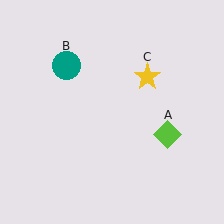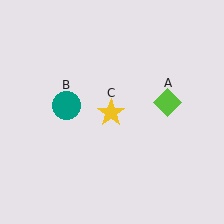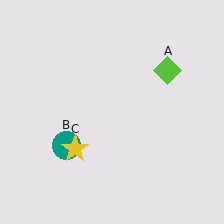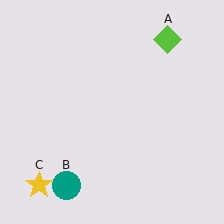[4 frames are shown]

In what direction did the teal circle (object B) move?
The teal circle (object B) moved down.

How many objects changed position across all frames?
3 objects changed position: lime diamond (object A), teal circle (object B), yellow star (object C).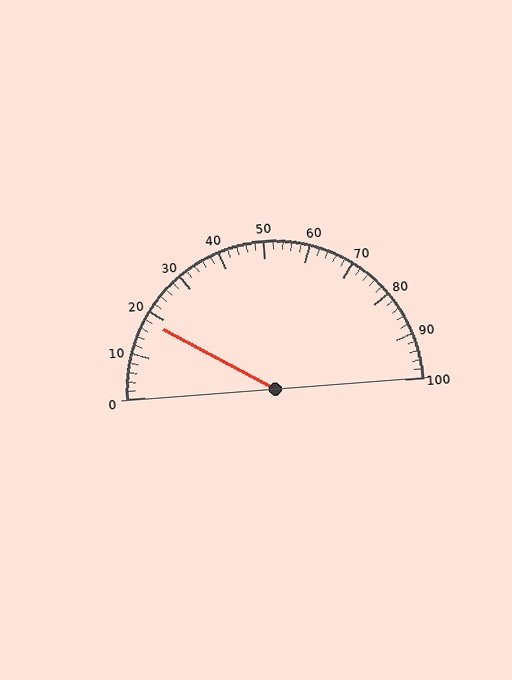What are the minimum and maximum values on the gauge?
The gauge ranges from 0 to 100.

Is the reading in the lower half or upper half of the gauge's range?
The reading is in the lower half of the range (0 to 100).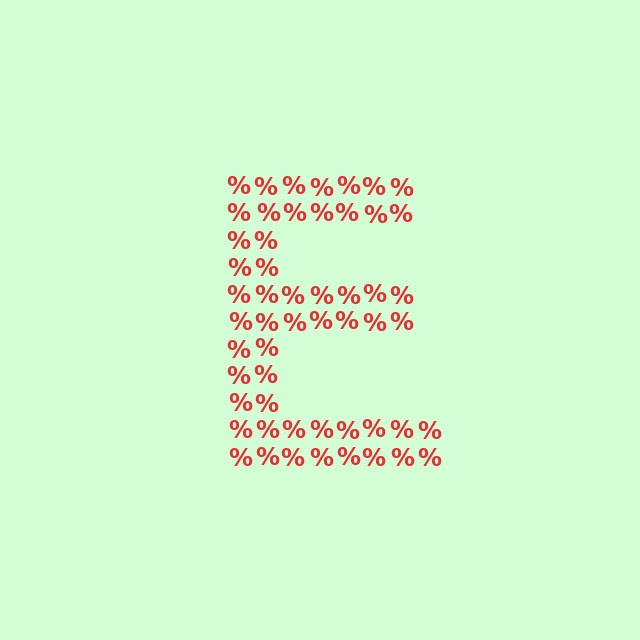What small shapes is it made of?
It is made of small percent signs.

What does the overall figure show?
The overall figure shows the letter E.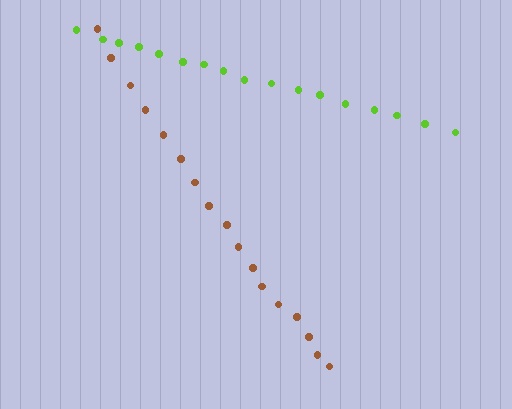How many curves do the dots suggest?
There are 2 distinct paths.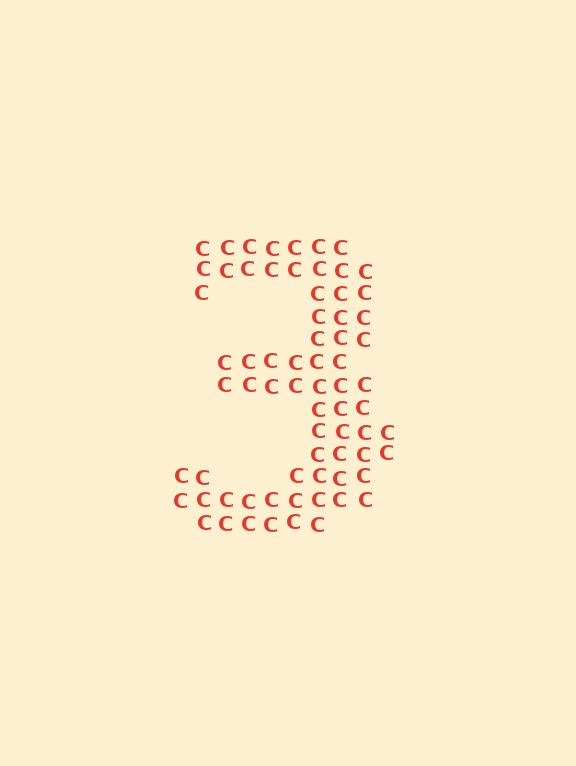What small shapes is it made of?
It is made of small letter C's.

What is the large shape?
The large shape is the digit 3.